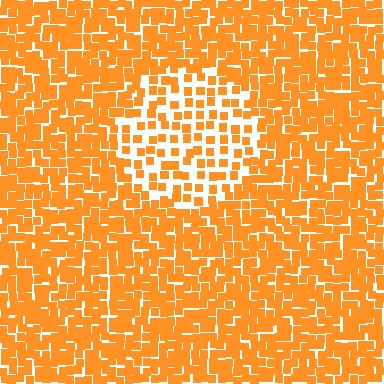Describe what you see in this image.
The image contains small orange elements arranged at two different densities. A circle-shaped region is visible where the elements are less densely packed than the surrounding area.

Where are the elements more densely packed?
The elements are more densely packed outside the circle boundary.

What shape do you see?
I see a circle.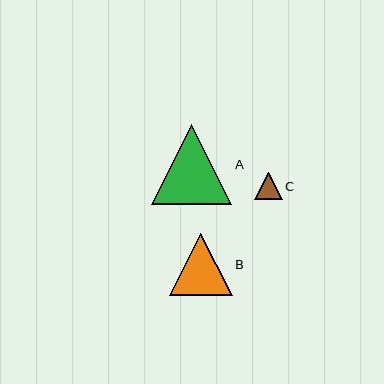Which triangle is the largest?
Triangle A is the largest with a size of approximately 80 pixels.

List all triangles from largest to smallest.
From largest to smallest: A, B, C.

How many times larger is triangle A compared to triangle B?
Triangle A is approximately 1.3 times the size of triangle B.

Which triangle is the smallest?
Triangle C is the smallest with a size of approximately 28 pixels.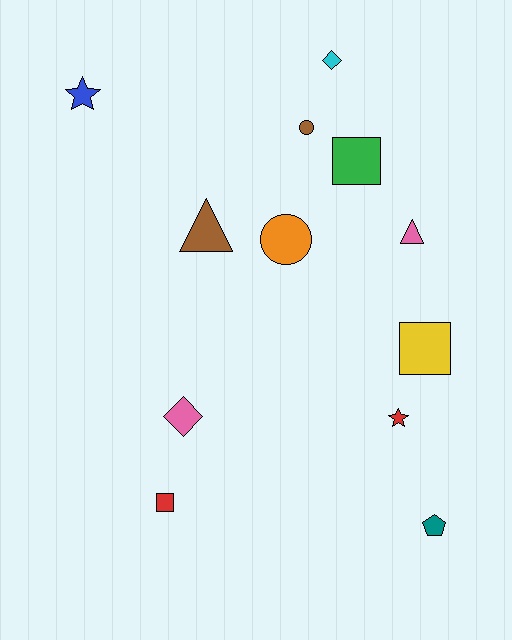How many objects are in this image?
There are 12 objects.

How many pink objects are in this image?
There are 2 pink objects.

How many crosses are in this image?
There are no crosses.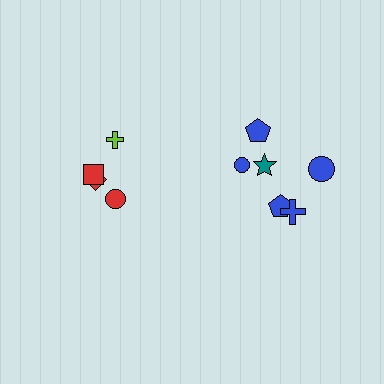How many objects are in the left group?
There are 4 objects.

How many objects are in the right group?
There are 6 objects.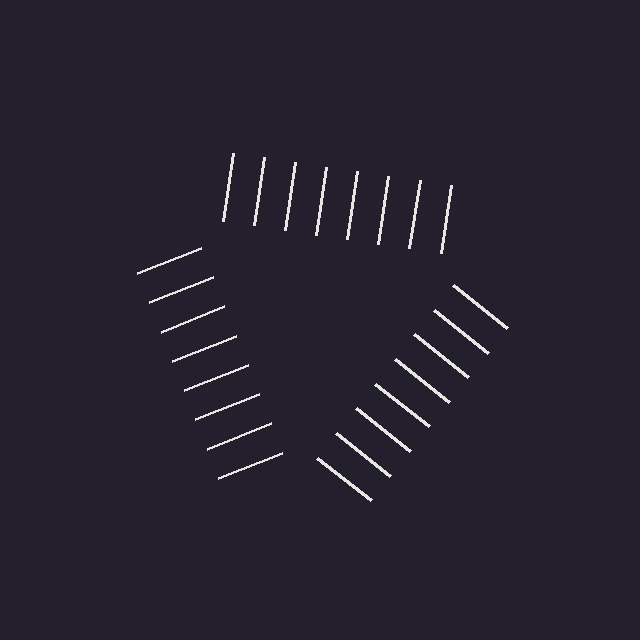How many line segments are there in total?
24 — 8 along each of the 3 edges.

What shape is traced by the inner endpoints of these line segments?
An illusory triangle — the line segments terminate on its edges but no continuous stroke is drawn.